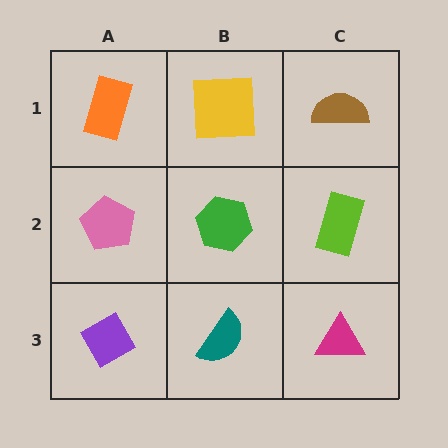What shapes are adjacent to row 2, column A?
An orange rectangle (row 1, column A), a purple diamond (row 3, column A), a green hexagon (row 2, column B).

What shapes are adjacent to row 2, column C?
A brown semicircle (row 1, column C), a magenta triangle (row 3, column C), a green hexagon (row 2, column B).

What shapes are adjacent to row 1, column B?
A green hexagon (row 2, column B), an orange rectangle (row 1, column A), a brown semicircle (row 1, column C).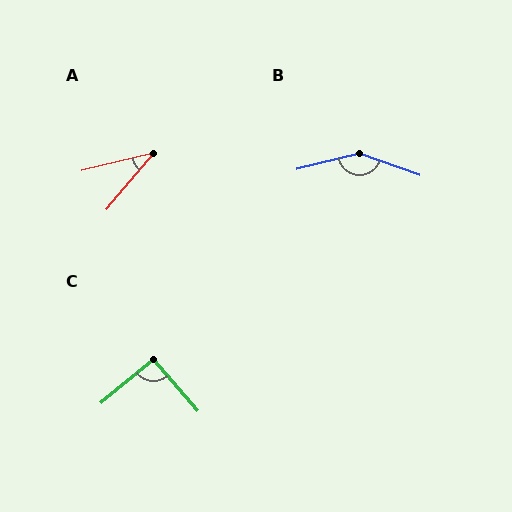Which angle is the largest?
B, at approximately 147 degrees.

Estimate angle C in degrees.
Approximately 91 degrees.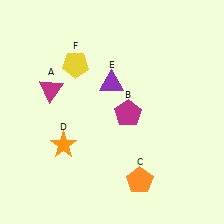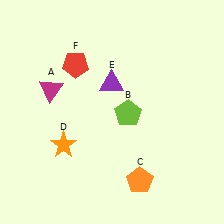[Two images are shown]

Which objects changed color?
B changed from magenta to lime. F changed from yellow to red.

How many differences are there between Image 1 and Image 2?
There are 2 differences between the two images.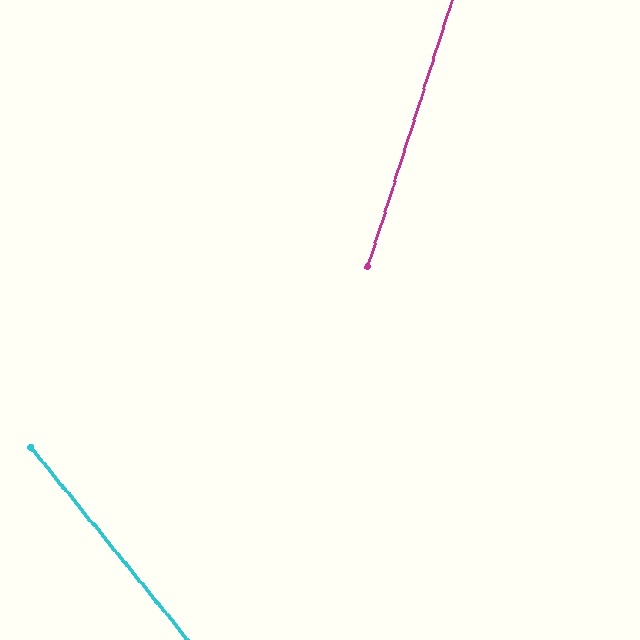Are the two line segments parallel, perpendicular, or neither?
Neither parallel nor perpendicular — they differ by about 57°.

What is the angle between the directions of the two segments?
Approximately 57 degrees.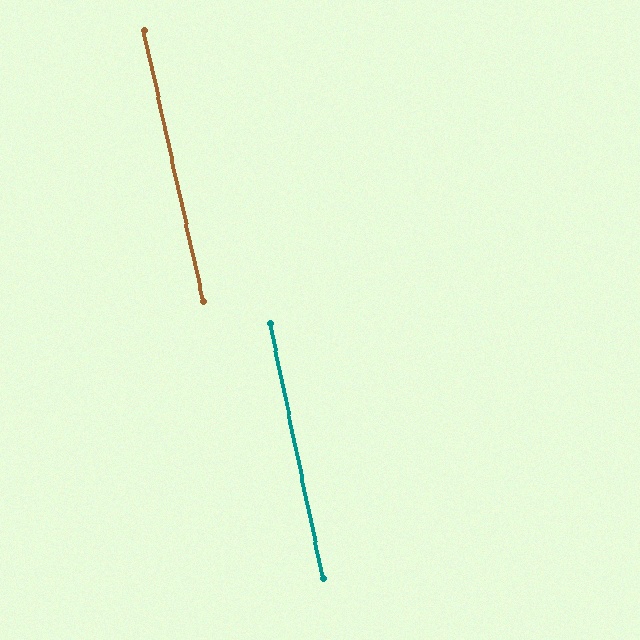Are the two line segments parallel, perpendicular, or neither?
Parallel — their directions differ by only 0.7°.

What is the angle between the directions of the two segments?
Approximately 1 degree.